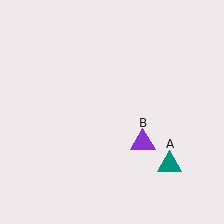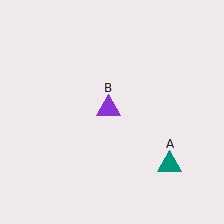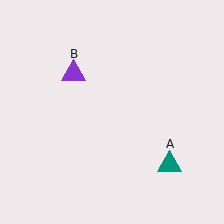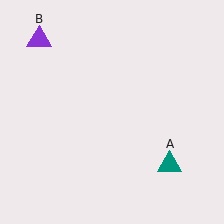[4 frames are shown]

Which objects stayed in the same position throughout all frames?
Teal triangle (object A) remained stationary.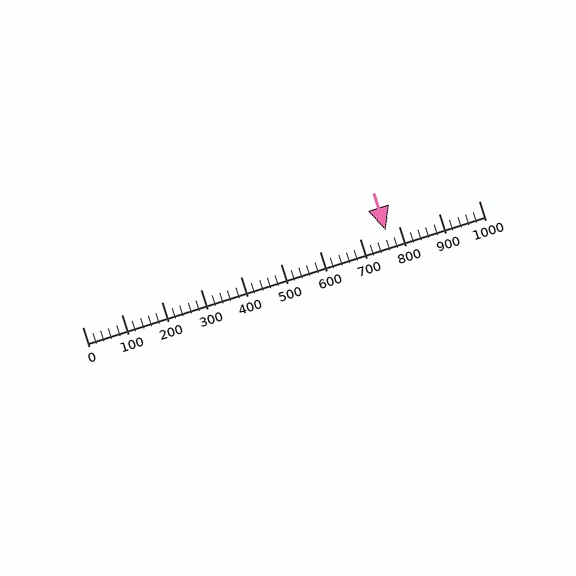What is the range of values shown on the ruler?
The ruler shows values from 0 to 1000.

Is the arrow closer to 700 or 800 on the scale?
The arrow is closer to 800.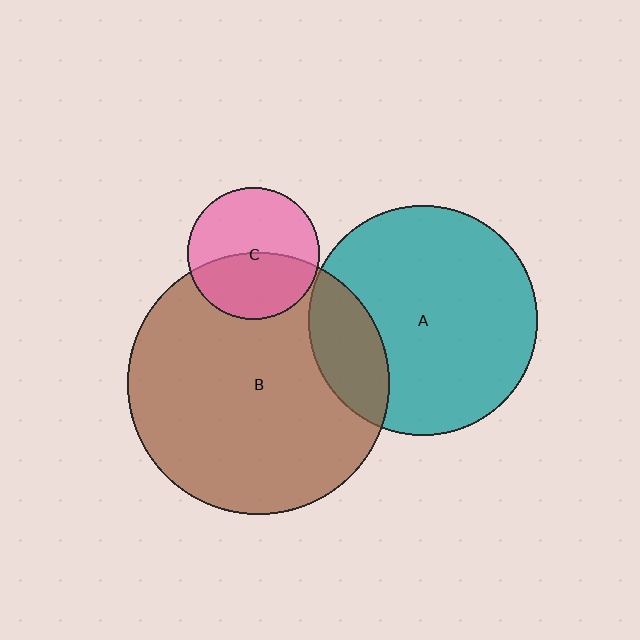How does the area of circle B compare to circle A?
Approximately 1.3 times.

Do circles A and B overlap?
Yes.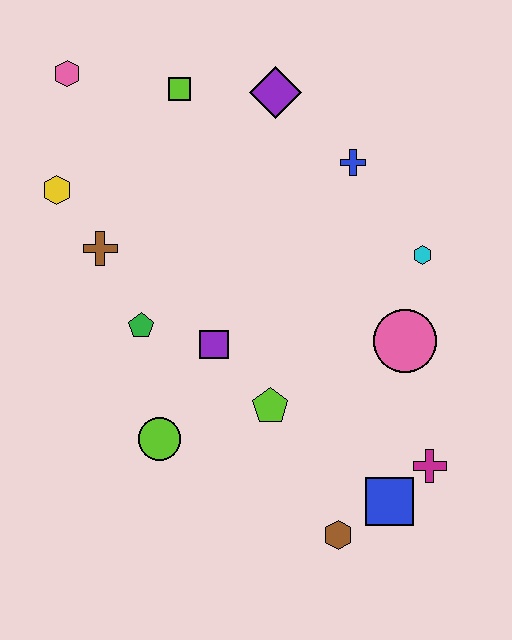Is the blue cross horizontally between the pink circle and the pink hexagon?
Yes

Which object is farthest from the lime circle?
The pink hexagon is farthest from the lime circle.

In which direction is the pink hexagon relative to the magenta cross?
The pink hexagon is above the magenta cross.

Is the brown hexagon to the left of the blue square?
Yes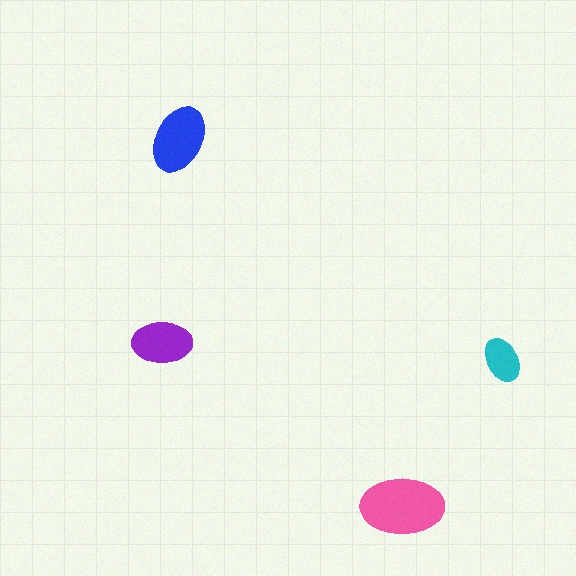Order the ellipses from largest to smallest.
the pink one, the blue one, the purple one, the cyan one.